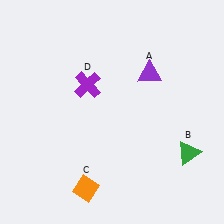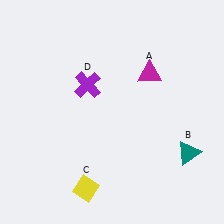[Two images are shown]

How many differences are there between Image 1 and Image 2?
There are 3 differences between the two images.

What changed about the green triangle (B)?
In Image 1, B is green. In Image 2, it changed to teal.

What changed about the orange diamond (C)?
In Image 1, C is orange. In Image 2, it changed to yellow.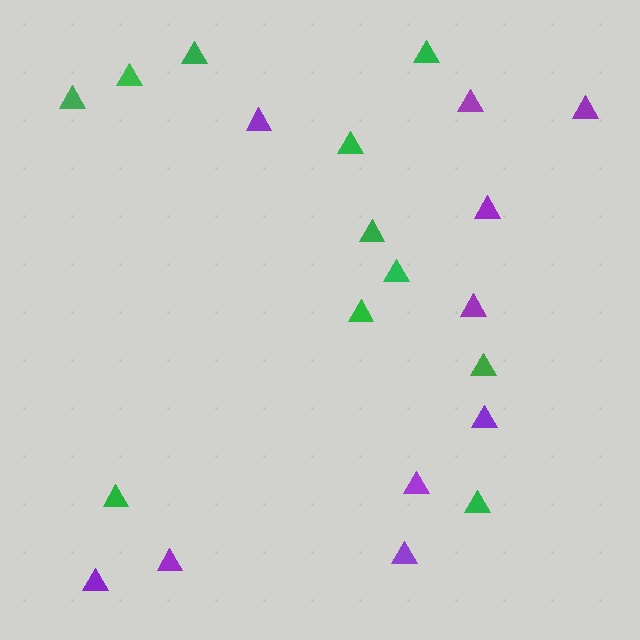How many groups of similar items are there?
There are 2 groups: one group of purple triangles (10) and one group of green triangles (11).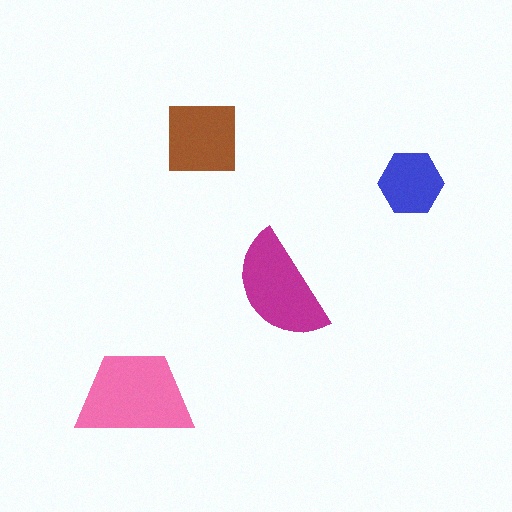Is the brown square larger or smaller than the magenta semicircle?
Smaller.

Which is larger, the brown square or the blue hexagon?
The brown square.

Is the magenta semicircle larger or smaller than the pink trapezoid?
Smaller.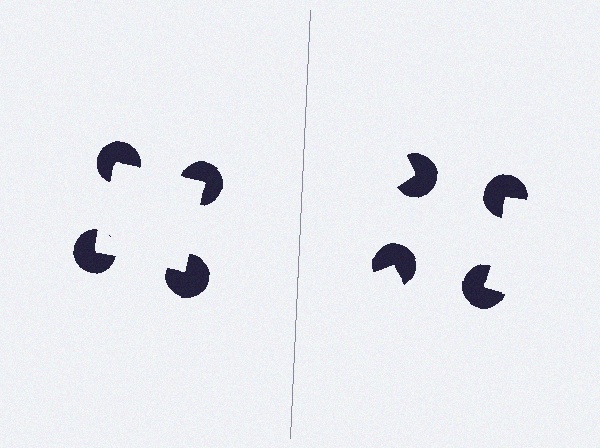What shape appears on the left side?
An illusory square.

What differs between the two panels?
The pac-man discs are positioned identically on both sides; only the wedge orientations differ. On the left they align to a square; on the right they are misaligned.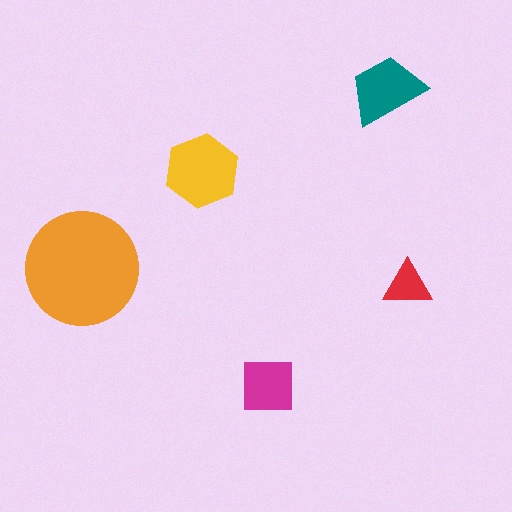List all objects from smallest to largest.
The red triangle, the magenta square, the teal trapezoid, the yellow hexagon, the orange circle.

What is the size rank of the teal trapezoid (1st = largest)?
3rd.